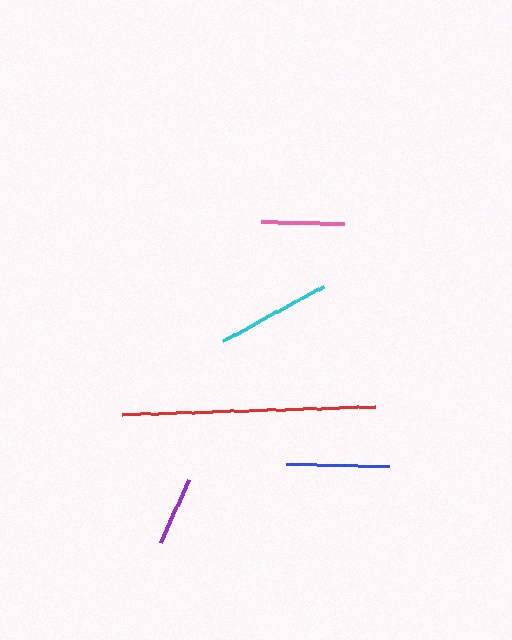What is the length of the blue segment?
The blue segment is approximately 102 pixels long.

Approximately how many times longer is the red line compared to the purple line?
The red line is approximately 3.7 times the length of the purple line.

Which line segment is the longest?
The red line is the longest at approximately 254 pixels.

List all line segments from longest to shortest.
From longest to shortest: red, cyan, blue, pink, purple.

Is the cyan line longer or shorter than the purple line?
The cyan line is longer than the purple line.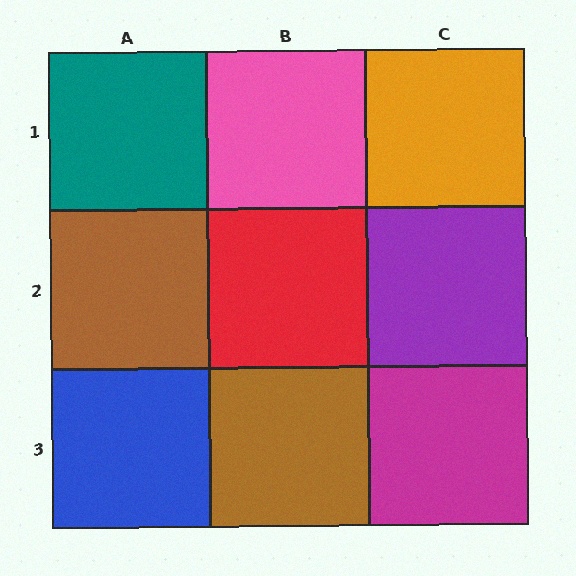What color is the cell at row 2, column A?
Brown.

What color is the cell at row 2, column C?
Purple.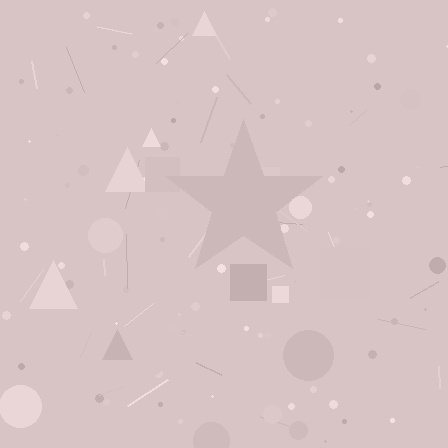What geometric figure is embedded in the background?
A star is embedded in the background.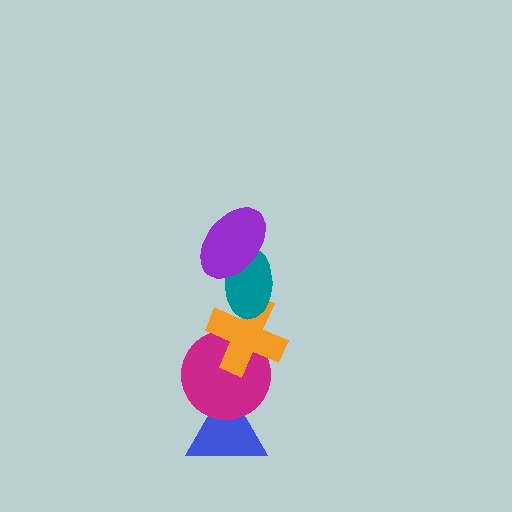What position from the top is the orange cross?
The orange cross is 3rd from the top.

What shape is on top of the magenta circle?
The orange cross is on top of the magenta circle.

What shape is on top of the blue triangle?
The magenta circle is on top of the blue triangle.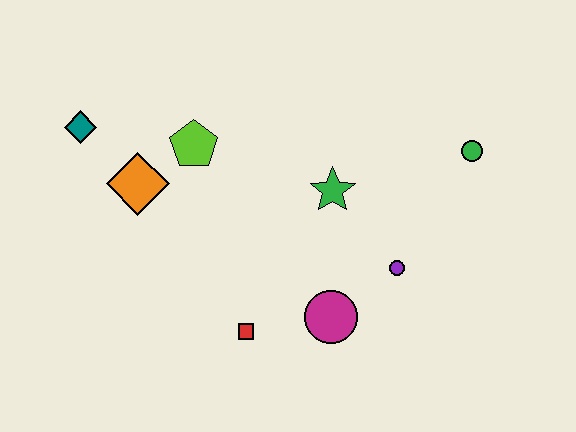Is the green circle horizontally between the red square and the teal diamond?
No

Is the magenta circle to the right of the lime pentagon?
Yes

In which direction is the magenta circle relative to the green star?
The magenta circle is below the green star.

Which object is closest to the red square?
The magenta circle is closest to the red square.